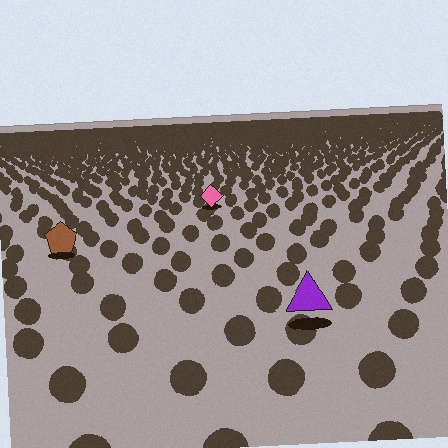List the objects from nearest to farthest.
From nearest to farthest: the purple triangle, the brown pentagon, the pink diamond.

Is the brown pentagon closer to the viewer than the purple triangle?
No. The purple triangle is closer — you can tell from the texture gradient: the ground texture is coarser near it.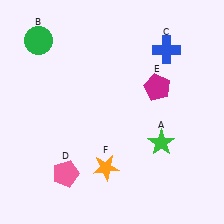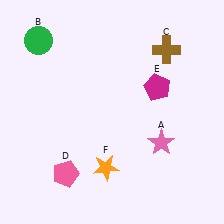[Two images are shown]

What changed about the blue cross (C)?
In Image 1, C is blue. In Image 2, it changed to brown.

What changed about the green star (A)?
In Image 1, A is green. In Image 2, it changed to pink.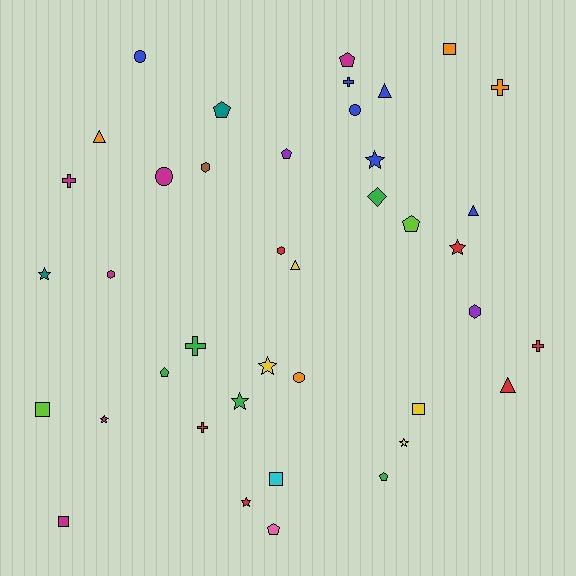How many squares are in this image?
There are 5 squares.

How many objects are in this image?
There are 40 objects.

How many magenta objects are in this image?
There are 6 magenta objects.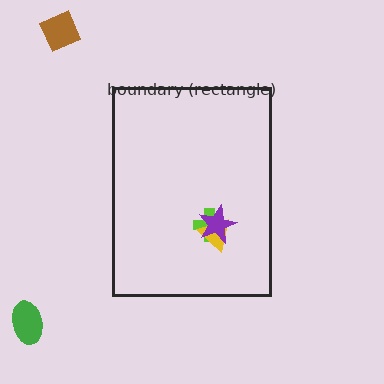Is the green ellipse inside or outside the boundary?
Outside.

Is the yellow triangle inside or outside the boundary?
Inside.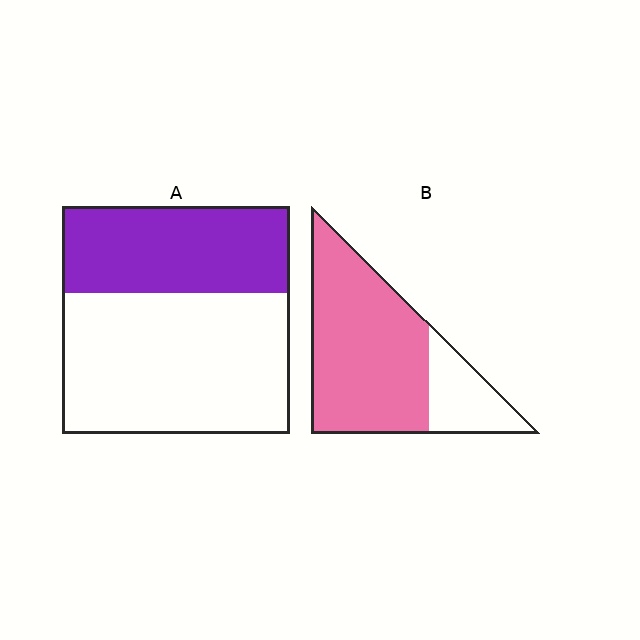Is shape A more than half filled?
No.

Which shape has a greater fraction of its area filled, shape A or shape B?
Shape B.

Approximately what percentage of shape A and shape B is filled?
A is approximately 40% and B is approximately 75%.